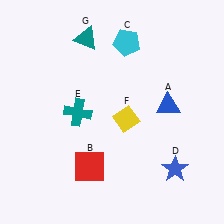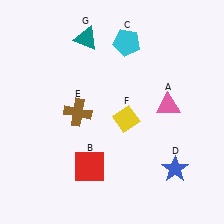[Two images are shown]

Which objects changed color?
A changed from blue to pink. E changed from teal to brown.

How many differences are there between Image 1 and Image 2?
There are 2 differences between the two images.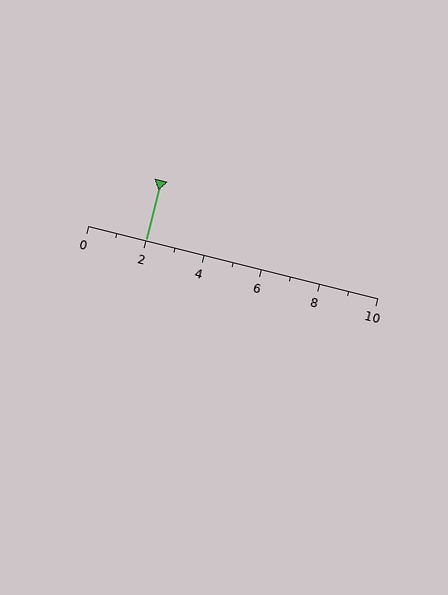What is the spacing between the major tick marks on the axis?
The major ticks are spaced 2 apart.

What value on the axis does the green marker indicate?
The marker indicates approximately 2.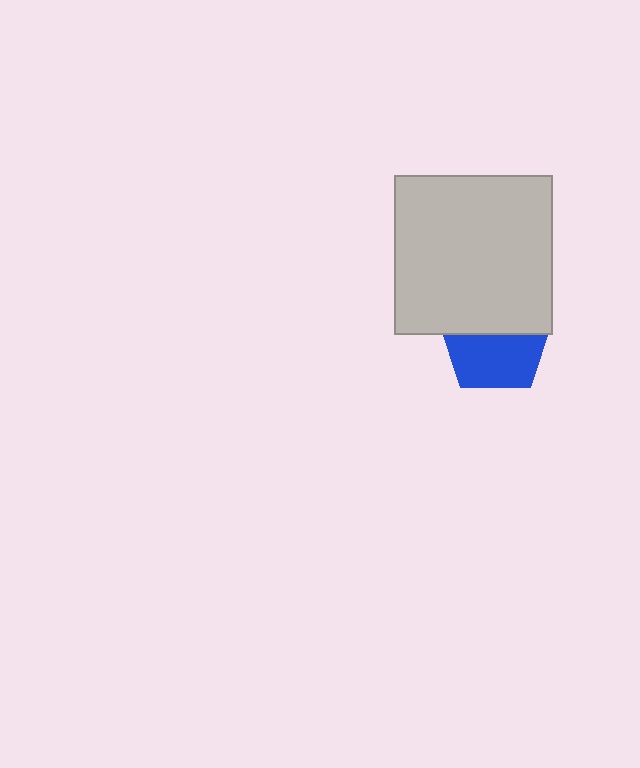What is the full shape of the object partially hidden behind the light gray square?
The partially hidden object is a blue pentagon.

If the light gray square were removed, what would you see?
You would see the complete blue pentagon.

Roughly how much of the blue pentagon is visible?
About half of it is visible (roughly 53%).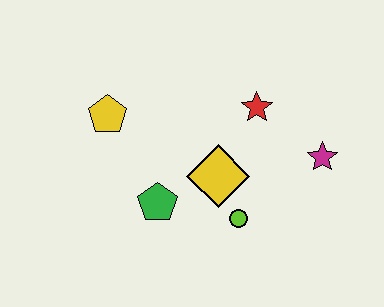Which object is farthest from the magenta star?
The yellow pentagon is farthest from the magenta star.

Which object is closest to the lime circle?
The yellow diamond is closest to the lime circle.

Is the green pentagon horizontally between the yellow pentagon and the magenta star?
Yes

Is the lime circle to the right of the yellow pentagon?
Yes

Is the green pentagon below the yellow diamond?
Yes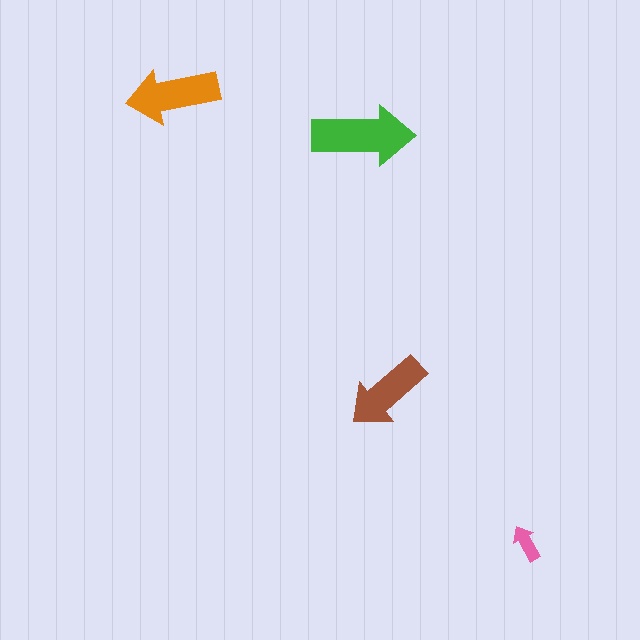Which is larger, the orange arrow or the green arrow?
The green one.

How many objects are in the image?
There are 4 objects in the image.